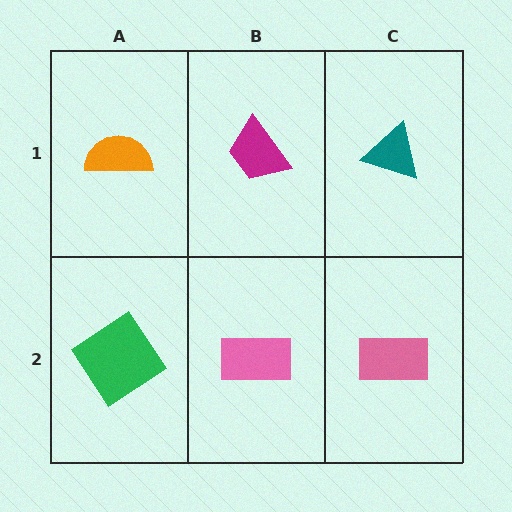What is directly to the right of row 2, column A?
A pink rectangle.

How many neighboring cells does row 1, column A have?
2.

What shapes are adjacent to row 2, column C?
A teal triangle (row 1, column C), a pink rectangle (row 2, column B).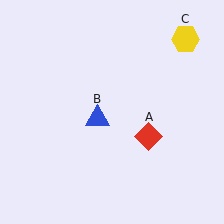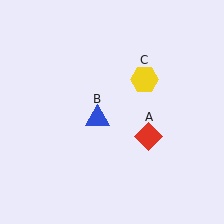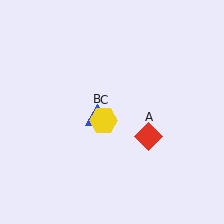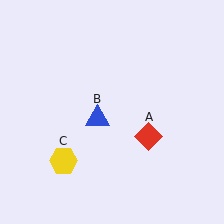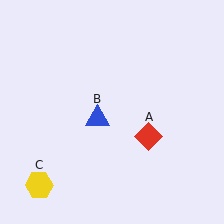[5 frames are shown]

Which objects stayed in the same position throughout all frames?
Red diamond (object A) and blue triangle (object B) remained stationary.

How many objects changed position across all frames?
1 object changed position: yellow hexagon (object C).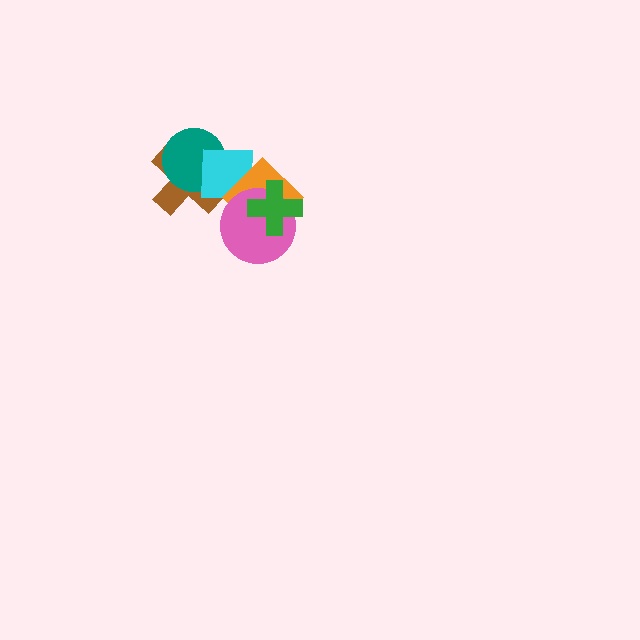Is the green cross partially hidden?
No, no other shape covers it.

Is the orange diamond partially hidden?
Yes, it is partially covered by another shape.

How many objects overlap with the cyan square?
4 objects overlap with the cyan square.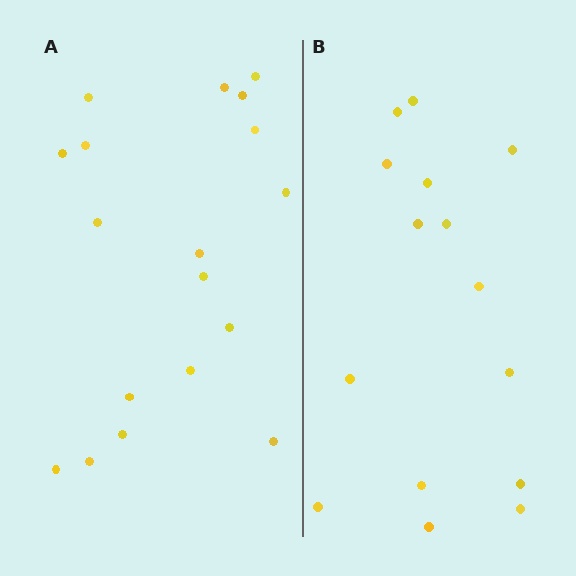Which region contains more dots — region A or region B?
Region A (the left region) has more dots.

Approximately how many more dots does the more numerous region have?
Region A has just a few more — roughly 2 or 3 more dots than region B.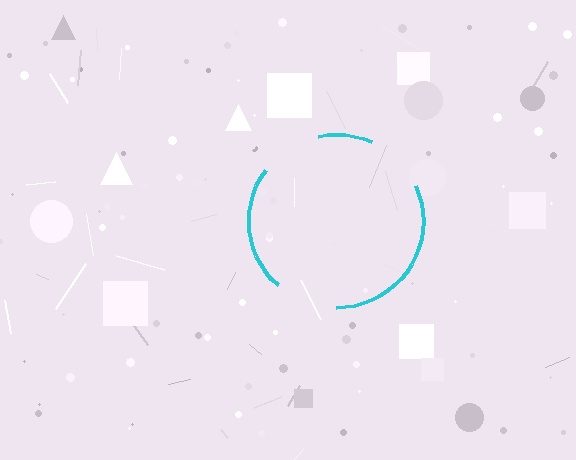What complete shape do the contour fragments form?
The contour fragments form a circle.